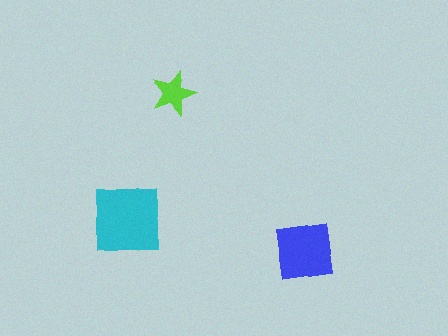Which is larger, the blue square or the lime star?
The blue square.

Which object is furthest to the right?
The blue square is rightmost.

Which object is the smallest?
The lime star.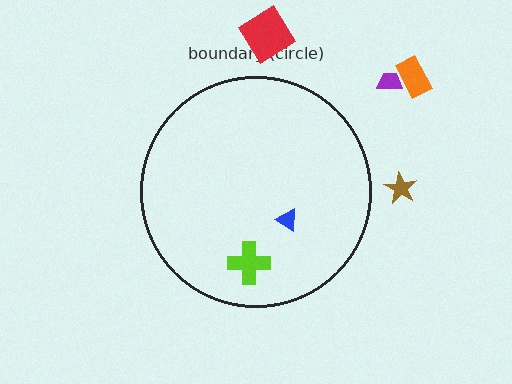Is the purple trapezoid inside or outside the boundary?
Outside.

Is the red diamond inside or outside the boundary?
Outside.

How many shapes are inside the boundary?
2 inside, 4 outside.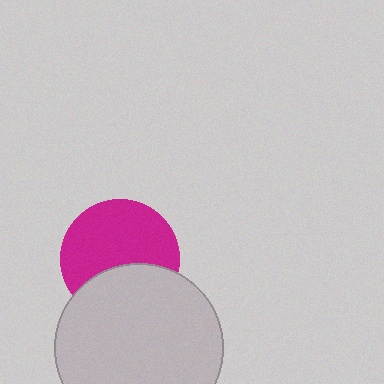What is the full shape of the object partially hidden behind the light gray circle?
The partially hidden object is a magenta circle.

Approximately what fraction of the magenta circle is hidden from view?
Roughly 36% of the magenta circle is hidden behind the light gray circle.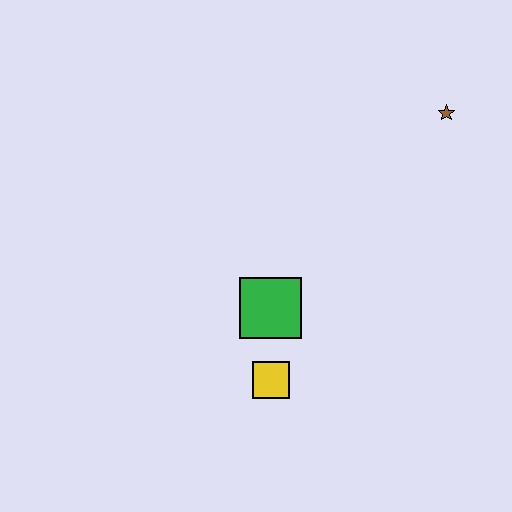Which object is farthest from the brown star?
The yellow square is farthest from the brown star.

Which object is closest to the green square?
The yellow square is closest to the green square.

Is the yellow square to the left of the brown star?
Yes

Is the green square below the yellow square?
No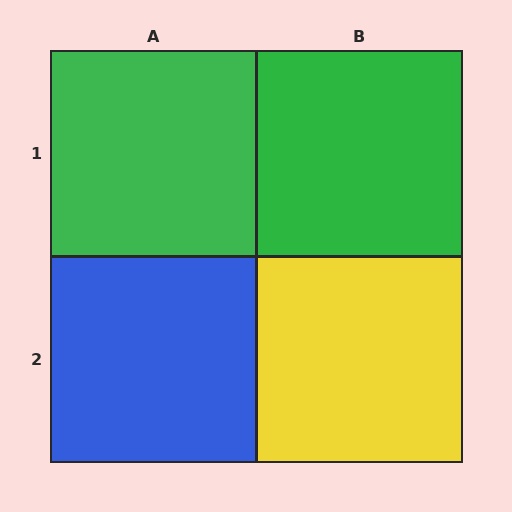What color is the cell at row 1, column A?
Green.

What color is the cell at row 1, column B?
Green.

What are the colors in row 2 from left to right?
Blue, yellow.